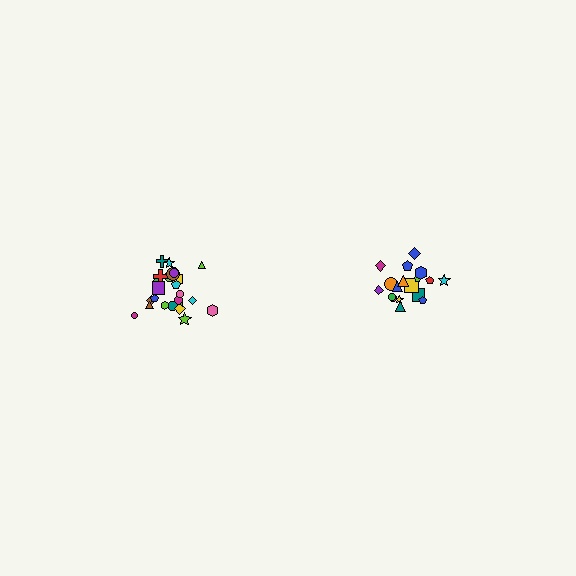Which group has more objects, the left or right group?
The left group.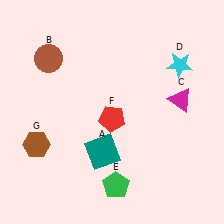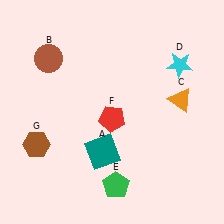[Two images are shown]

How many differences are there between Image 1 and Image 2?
There is 1 difference between the two images.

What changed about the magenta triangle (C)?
In Image 1, C is magenta. In Image 2, it changed to orange.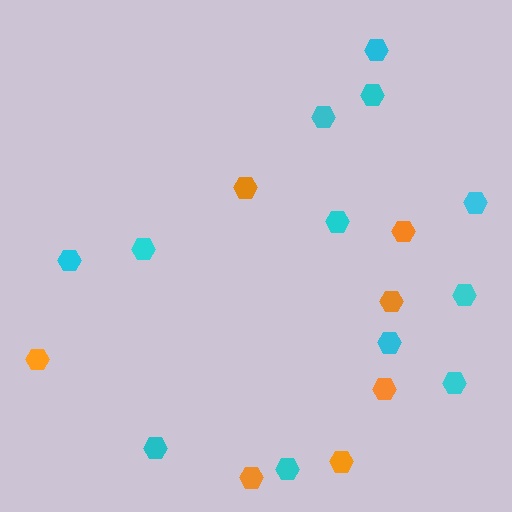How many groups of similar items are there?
There are 2 groups: one group of orange hexagons (7) and one group of cyan hexagons (12).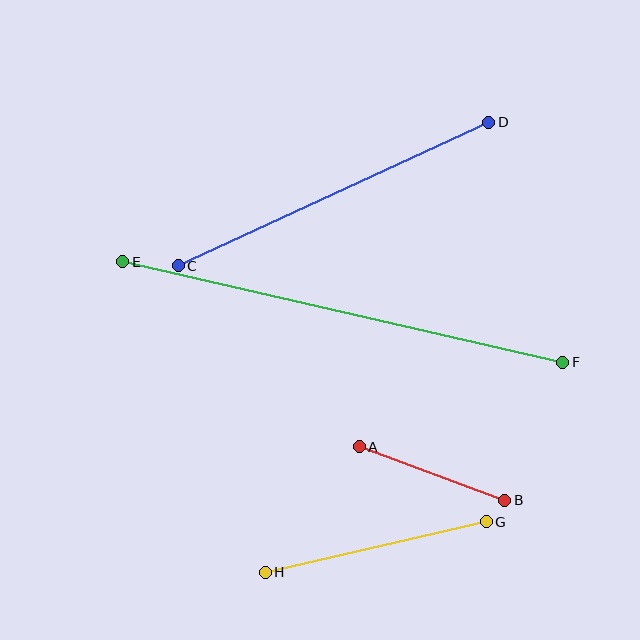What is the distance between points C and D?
The distance is approximately 342 pixels.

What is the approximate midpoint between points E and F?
The midpoint is at approximately (343, 312) pixels.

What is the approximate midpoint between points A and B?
The midpoint is at approximately (432, 474) pixels.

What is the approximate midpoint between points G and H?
The midpoint is at approximately (376, 547) pixels.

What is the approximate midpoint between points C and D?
The midpoint is at approximately (334, 194) pixels.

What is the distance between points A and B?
The distance is approximately 155 pixels.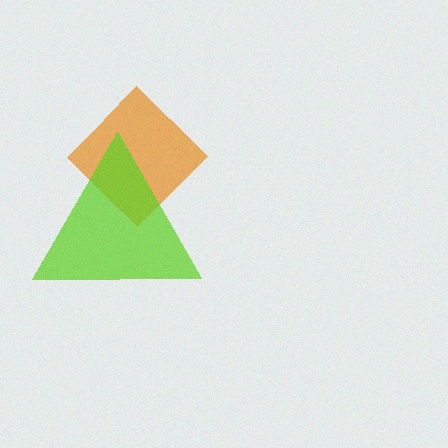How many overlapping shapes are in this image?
There are 2 overlapping shapes in the image.